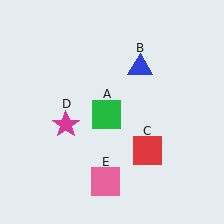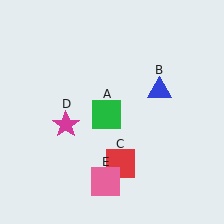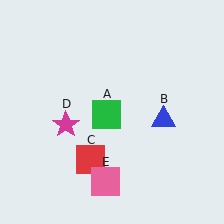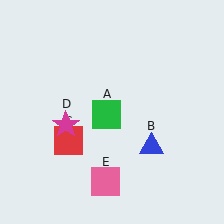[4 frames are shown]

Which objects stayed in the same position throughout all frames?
Green square (object A) and magenta star (object D) and pink square (object E) remained stationary.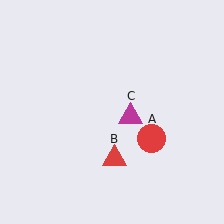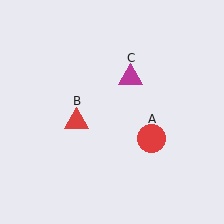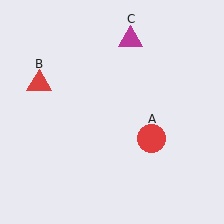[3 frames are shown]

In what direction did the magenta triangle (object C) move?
The magenta triangle (object C) moved up.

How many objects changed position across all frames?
2 objects changed position: red triangle (object B), magenta triangle (object C).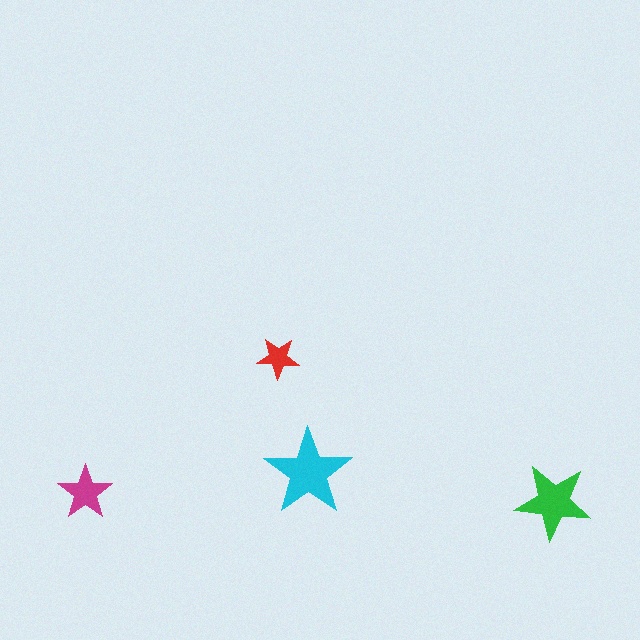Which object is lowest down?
The green star is bottommost.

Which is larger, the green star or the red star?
The green one.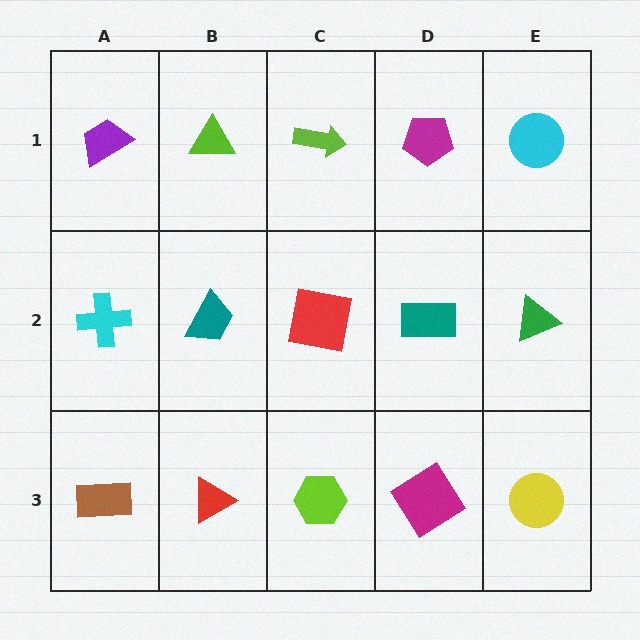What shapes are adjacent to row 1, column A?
A cyan cross (row 2, column A), a lime triangle (row 1, column B).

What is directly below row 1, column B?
A teal trapezoid.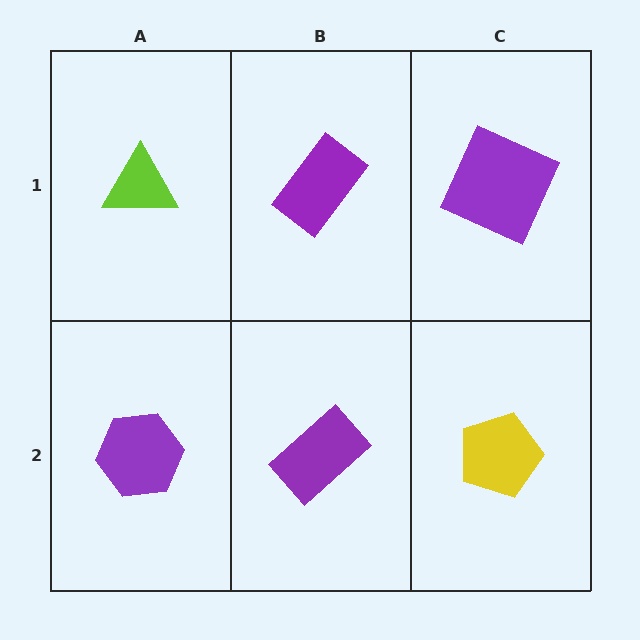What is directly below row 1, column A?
A purple hexagon.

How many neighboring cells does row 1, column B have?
3.